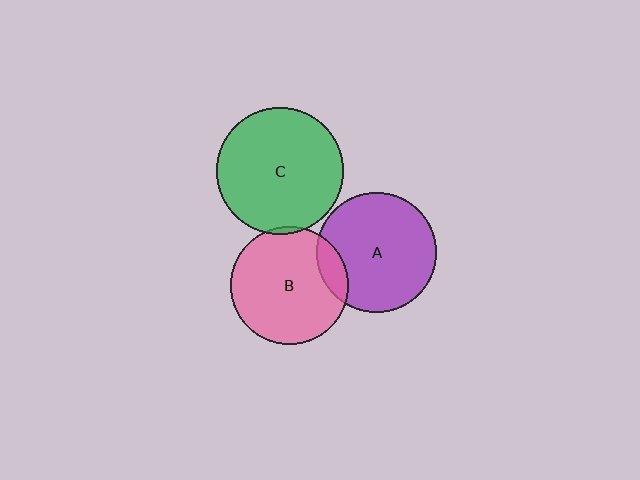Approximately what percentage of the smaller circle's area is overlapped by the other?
Approximately 5%.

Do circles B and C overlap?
Yes.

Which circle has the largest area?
Circle C (green).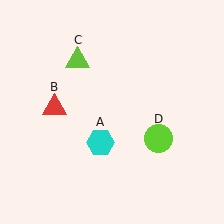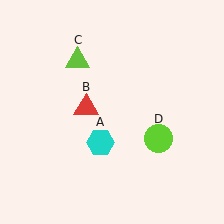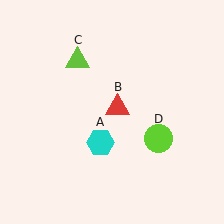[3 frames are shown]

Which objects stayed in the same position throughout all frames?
Cyan hexagon (object A) and lime triangle (object C) and lime circle (object D) remained stationary.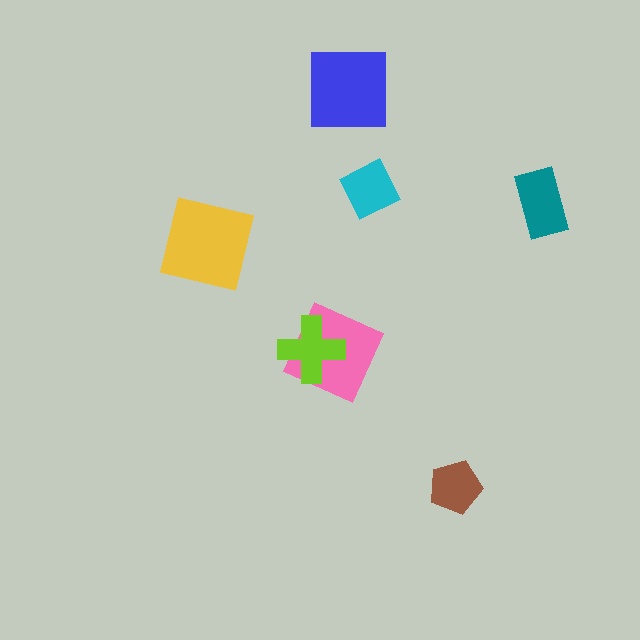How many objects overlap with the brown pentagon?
0 objects overlap with the brown pentagon.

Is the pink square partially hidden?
Yes, it is partially covered by another shape.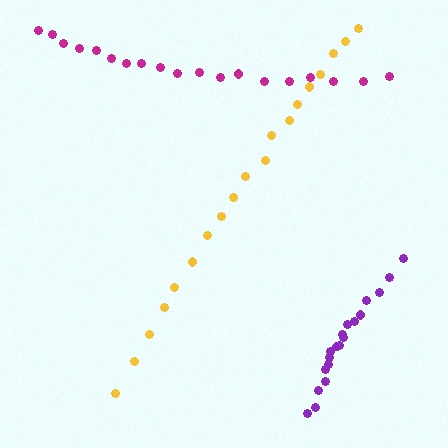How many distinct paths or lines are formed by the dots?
There are 3 distinct paths.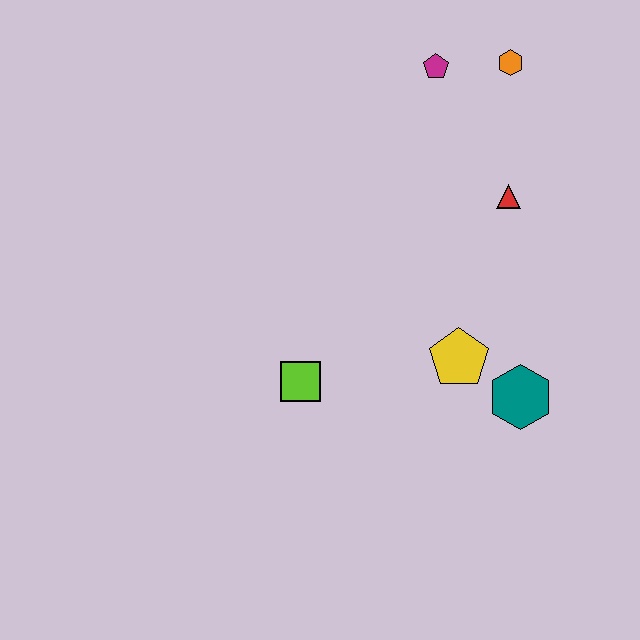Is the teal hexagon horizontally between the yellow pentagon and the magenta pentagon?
No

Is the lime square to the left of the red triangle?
Yes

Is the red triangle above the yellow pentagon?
Yes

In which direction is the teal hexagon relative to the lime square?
The teal hexagon is to the right of the lime square.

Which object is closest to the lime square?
The yellow pentagon is closest to the lime square.